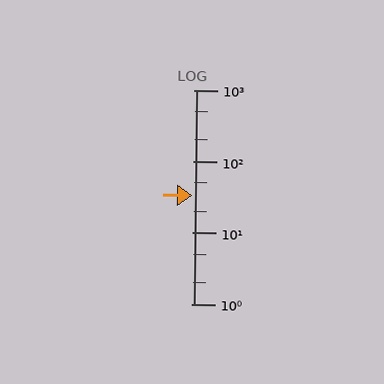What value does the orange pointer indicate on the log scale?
The pointer indicates approximately 33.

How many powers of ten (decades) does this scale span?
The scale spans 3 decades, from 1 to 1000.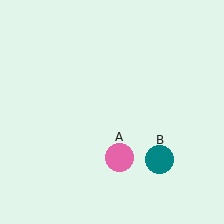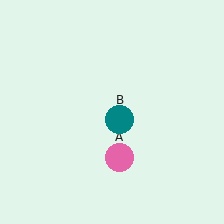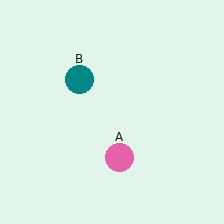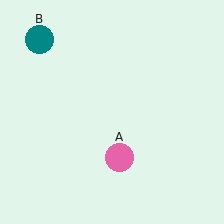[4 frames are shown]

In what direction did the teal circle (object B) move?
The teal circle (object B) moved up and to the left.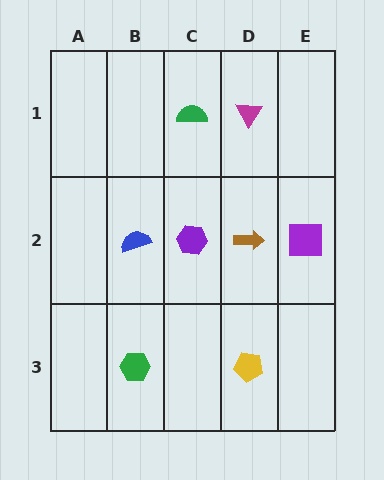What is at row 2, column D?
A brown arrow.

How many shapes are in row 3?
2 shapes.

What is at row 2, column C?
A purple hexagon.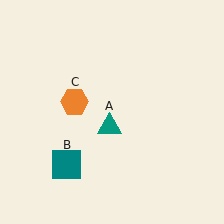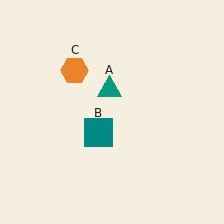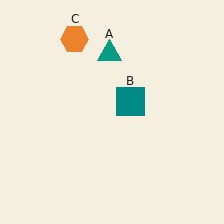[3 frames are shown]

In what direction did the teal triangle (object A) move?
The teal triangle (object A) moved up.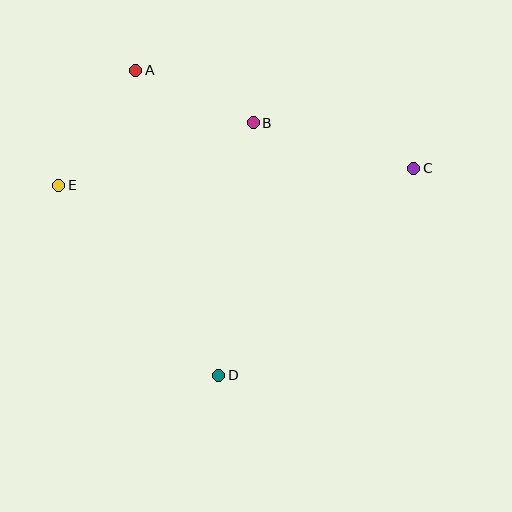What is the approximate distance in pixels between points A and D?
The distance between A and D is approximately 316 pixels.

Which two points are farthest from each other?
Points C and E are farthest from each other.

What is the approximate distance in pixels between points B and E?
The distance between B and E is approximately 204 pixels.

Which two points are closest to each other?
Points A and B are closest to each other.